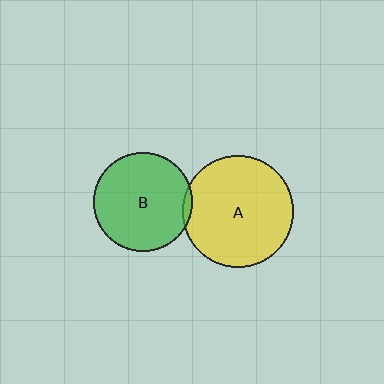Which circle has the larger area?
Circle A (yellow).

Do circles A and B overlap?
Yes.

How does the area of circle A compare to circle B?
Approximately 1.3 times.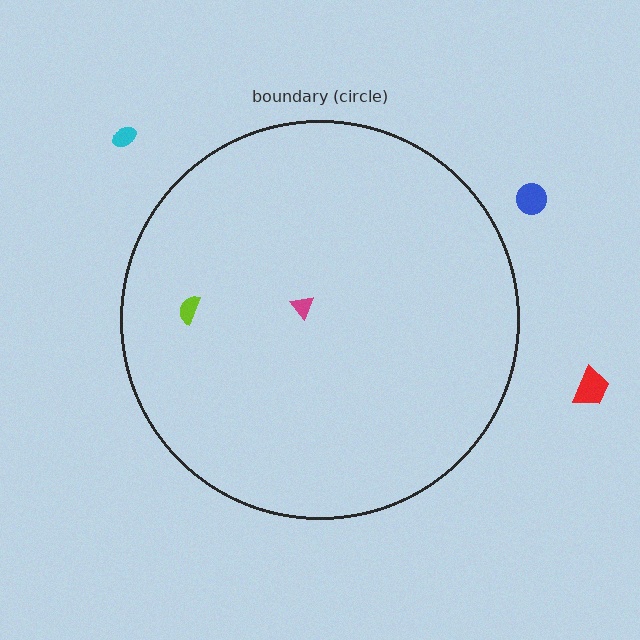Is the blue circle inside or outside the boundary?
Outside.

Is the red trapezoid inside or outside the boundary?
Outside.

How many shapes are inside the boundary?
2 inside, 3 outside.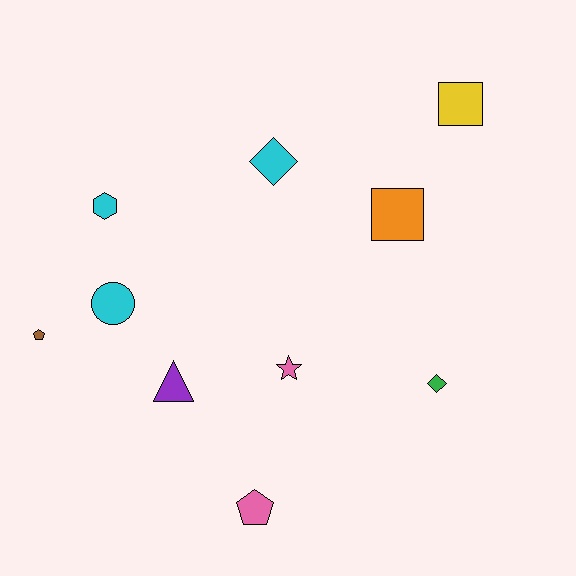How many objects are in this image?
There are 10 objects.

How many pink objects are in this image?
There are 2 pink objects.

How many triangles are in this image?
There is 1 triangle.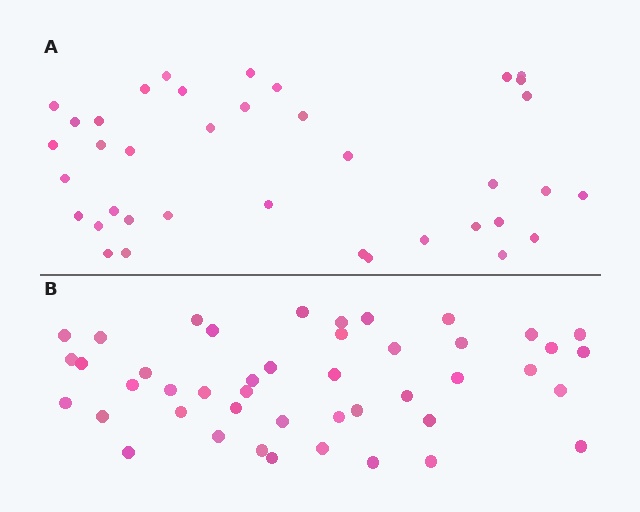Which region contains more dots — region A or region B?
Region B (the bottom region) has more dots.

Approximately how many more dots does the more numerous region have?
Region B has roughly 8 or so more dots than region A.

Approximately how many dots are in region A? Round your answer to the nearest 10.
About 40 dots. (The exact count is 38, which rounds to 40.)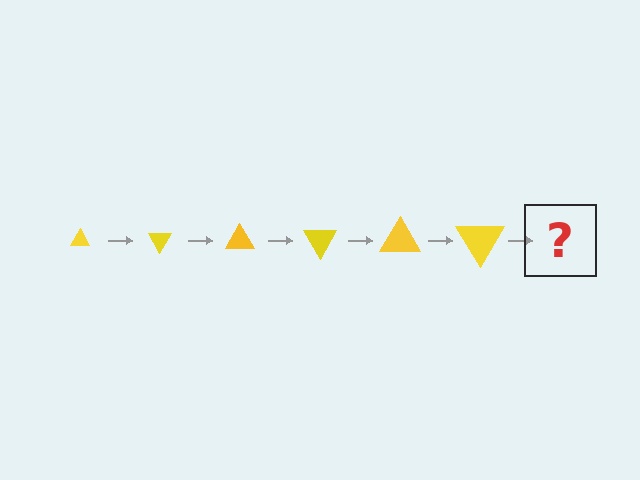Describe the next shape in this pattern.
It should be a triangle, larger than the previous one and rotated 360 degrees from the start.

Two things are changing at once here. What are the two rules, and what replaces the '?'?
The two rules are that the triangle grows larger each step and it rotates 60 degrees each step. The '?' should be a triangle, larger than the previous one and rotated 360 degrees from the start.